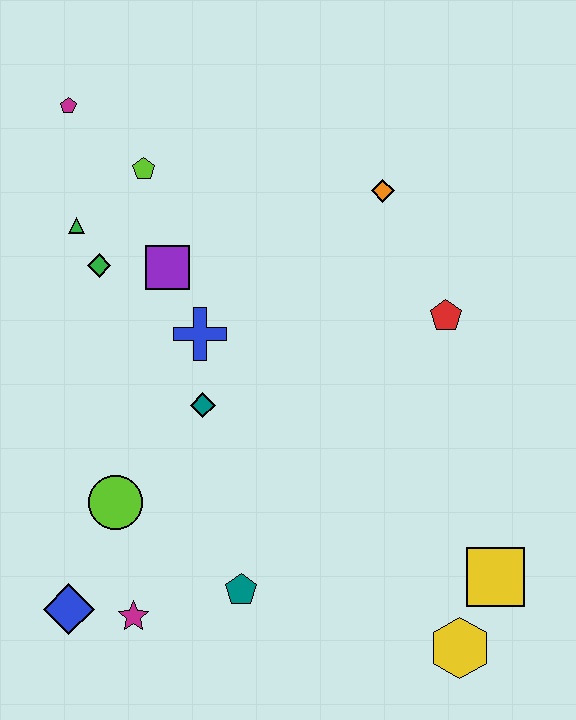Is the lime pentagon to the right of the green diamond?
Yes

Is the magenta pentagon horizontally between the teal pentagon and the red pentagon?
No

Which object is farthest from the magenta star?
The magenta pentagon is farthest from the magenta star.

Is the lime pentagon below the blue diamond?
No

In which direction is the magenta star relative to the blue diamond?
The magenta star is to the right of the blue diamond.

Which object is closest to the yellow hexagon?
The yellow square is closest to the yellow hexagon.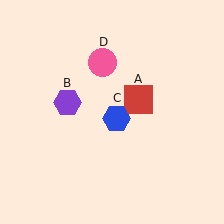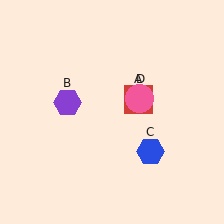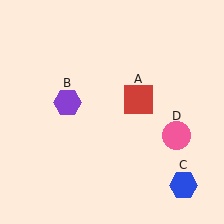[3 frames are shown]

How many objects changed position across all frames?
2 objects changed position: blue hexagon (object C), pink circle (object D).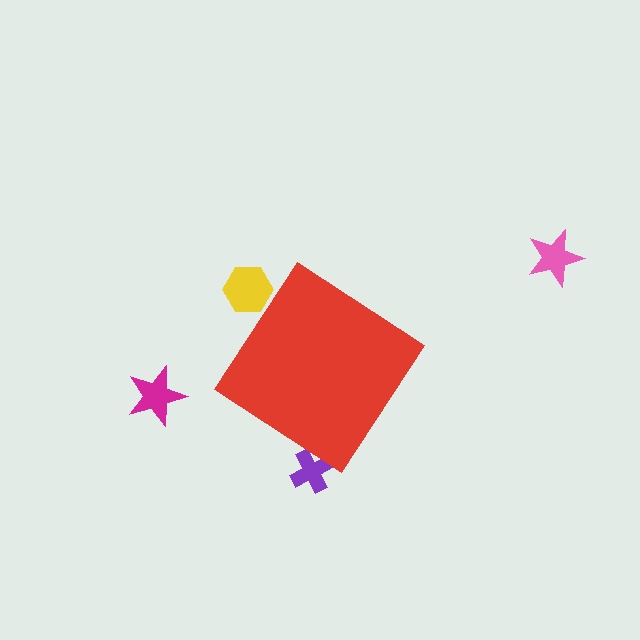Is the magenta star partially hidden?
No, the magenta star is fully visible.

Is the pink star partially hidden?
No, the pink star is fully visible.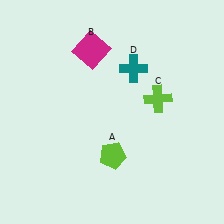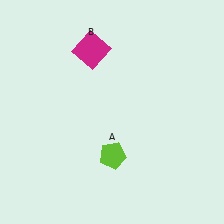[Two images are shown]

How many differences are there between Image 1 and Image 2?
There are 2 differences between the two images.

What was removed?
The lime cross (C), the teal cross (D) were removed in Image 2.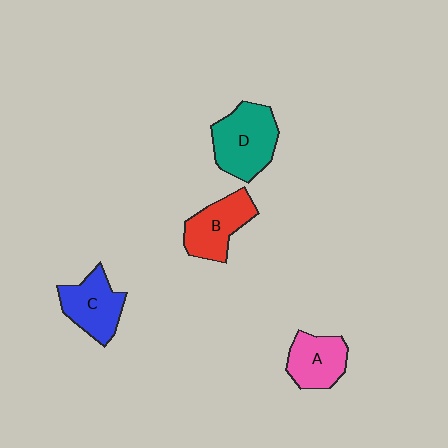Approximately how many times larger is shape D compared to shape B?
Approximately 1.3 times.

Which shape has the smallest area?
Shape A (pink).